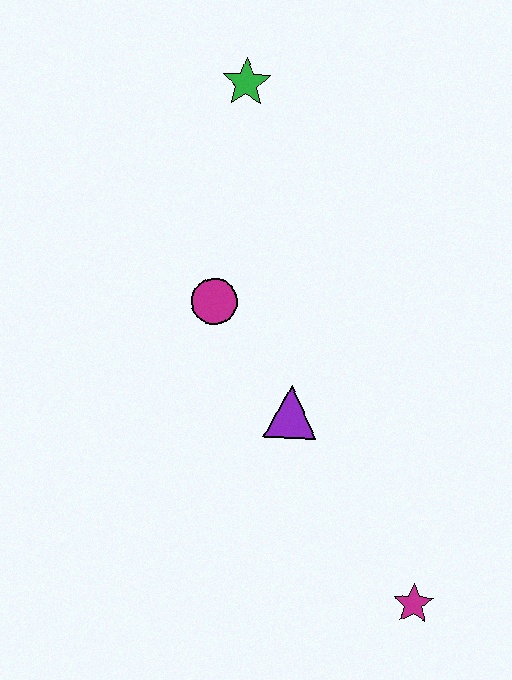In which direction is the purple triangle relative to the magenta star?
The purple triangle is above the magenta star.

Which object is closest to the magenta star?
The purple triangle is closest to the magenta star.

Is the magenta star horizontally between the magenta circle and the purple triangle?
No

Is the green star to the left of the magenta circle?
No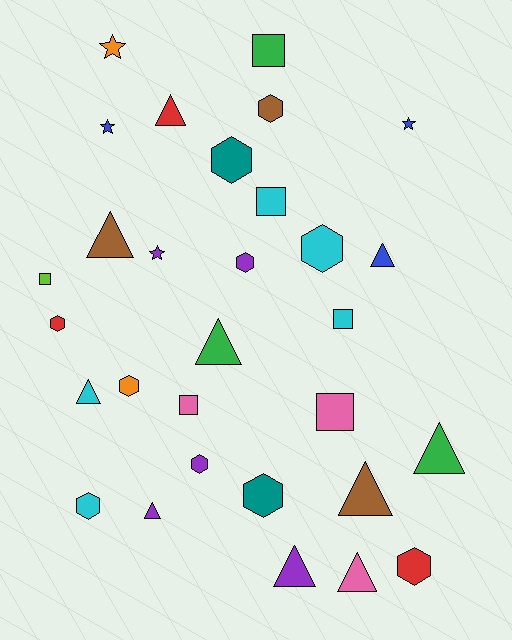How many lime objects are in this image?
There is 1 lime object.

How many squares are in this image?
There are 6 squares.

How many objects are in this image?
There are 30 objects.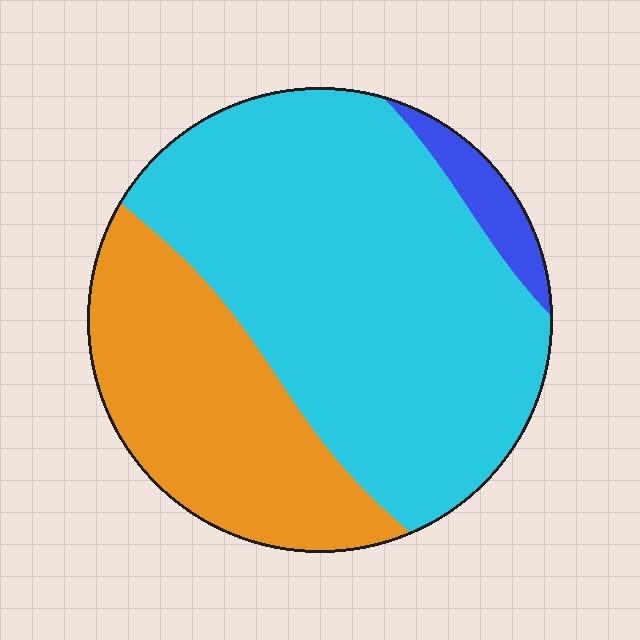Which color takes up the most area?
Cyan, at roughly 65%.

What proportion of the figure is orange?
Orange covers 31% of the figure.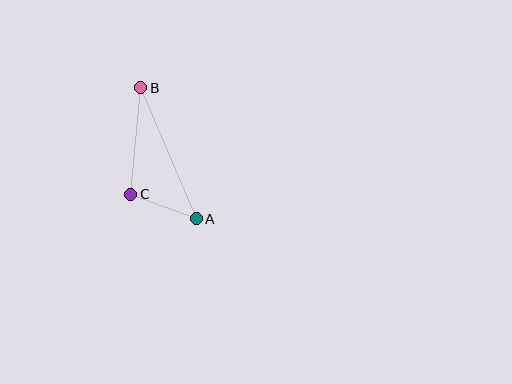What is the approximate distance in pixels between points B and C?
The distance between B and C is approximately 107 pixels.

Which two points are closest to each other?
Points A and C are closest to each other.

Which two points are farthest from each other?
Points A and B are farthest from each other.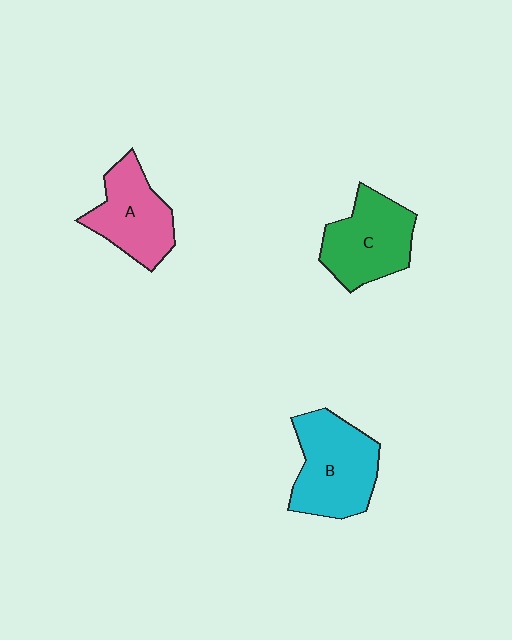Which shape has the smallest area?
Shape A (pink).